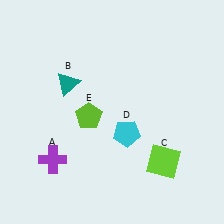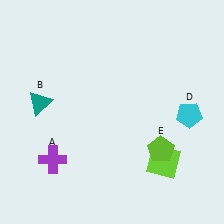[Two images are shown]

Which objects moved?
The objects that moved are: the teal triangle (B), the cyan pentagon (D), the lime pentagon (E).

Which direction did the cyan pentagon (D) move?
The cyan pentagon (D) moved right.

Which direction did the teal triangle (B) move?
The teal triangle (B) moved left.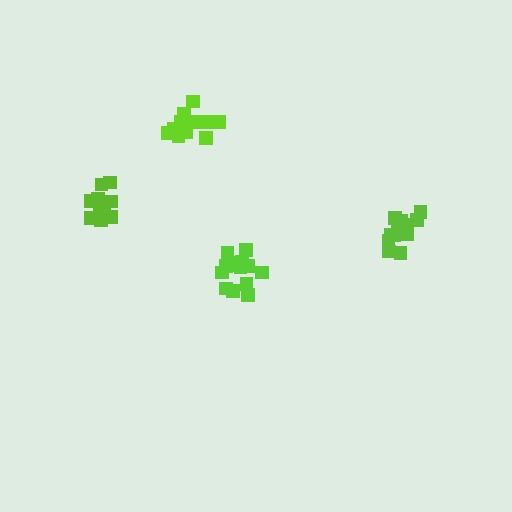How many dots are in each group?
Group 1: 13 dots, Group 2: 13 dots, Group 3: 14 dots, Group 4: 15 dots (55 total).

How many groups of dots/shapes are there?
There are 4 groups.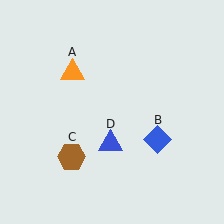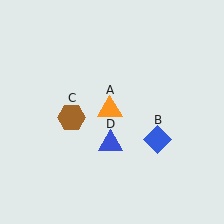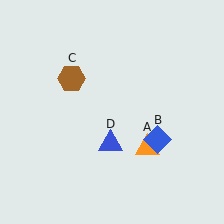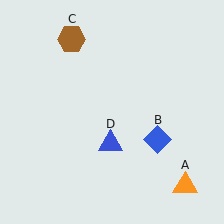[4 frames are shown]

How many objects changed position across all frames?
2 objects changed position: orange triangle (object A), brown hexagon (object C).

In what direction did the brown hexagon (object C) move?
The brown hexagon (object C) moved up.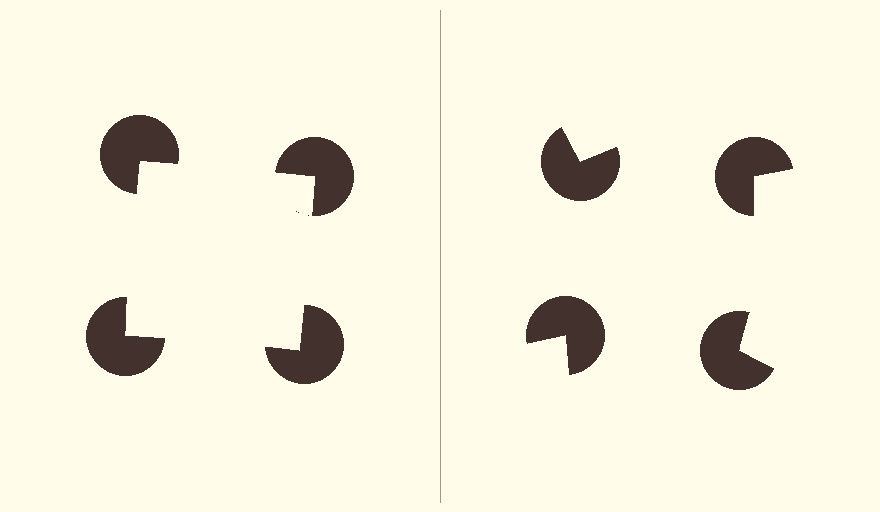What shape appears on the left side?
An illusory square.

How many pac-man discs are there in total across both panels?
8 — 4 on each side.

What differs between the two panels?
The pac-man discs are positioned identically on both sides; only the wedge orientations differ. On the left they align to a square; on the right they are misaligned.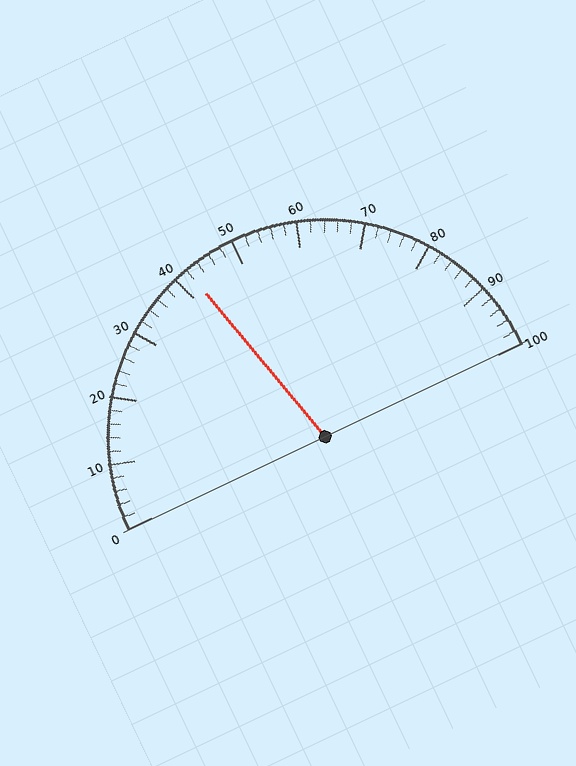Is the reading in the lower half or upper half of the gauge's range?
The reading is in the lower half of the range (0 to 100).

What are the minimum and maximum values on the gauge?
The gauge ranges from 0 to 100.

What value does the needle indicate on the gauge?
The needle indicates approximately 42.